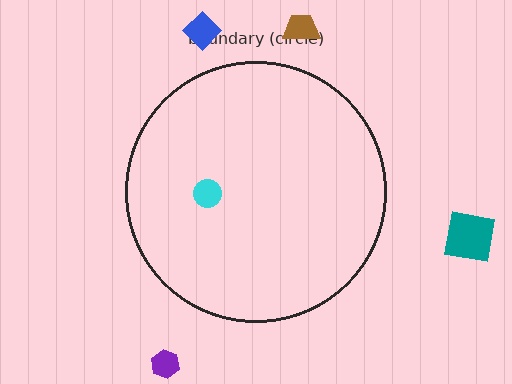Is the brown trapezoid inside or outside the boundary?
Outside.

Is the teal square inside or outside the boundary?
Outside.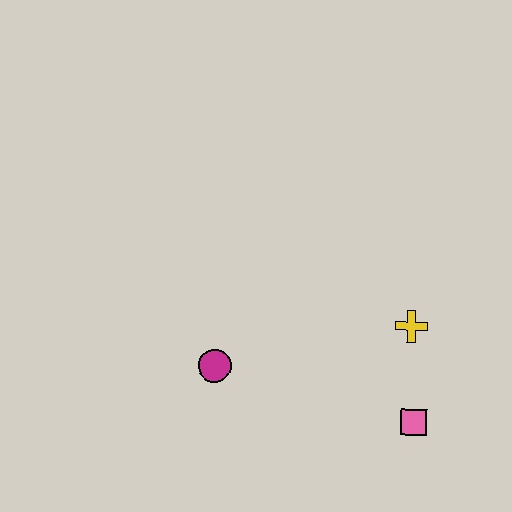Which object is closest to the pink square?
The yellow cross is closest to the pink square.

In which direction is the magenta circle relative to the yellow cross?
The magenta circle is to the left of the yellow cross.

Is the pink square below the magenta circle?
Yes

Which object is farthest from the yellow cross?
The magenta circle is farthest from the yellow cross.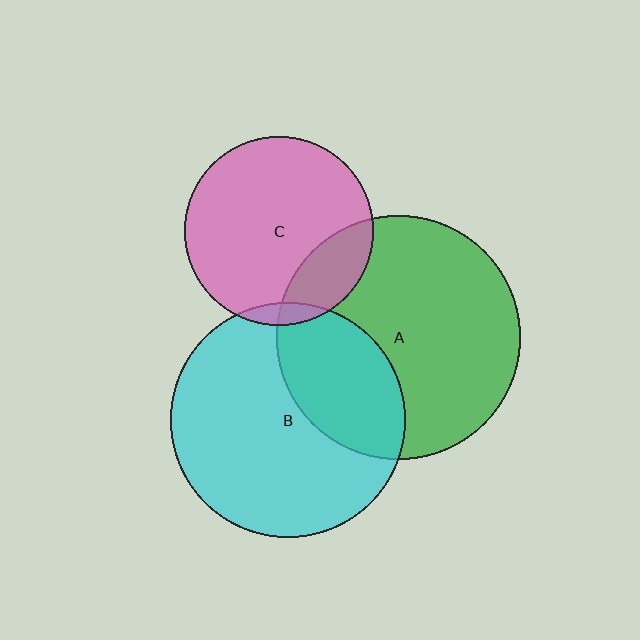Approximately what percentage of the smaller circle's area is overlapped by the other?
Approximately 20%.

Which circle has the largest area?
Circle A (green).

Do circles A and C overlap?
Yes.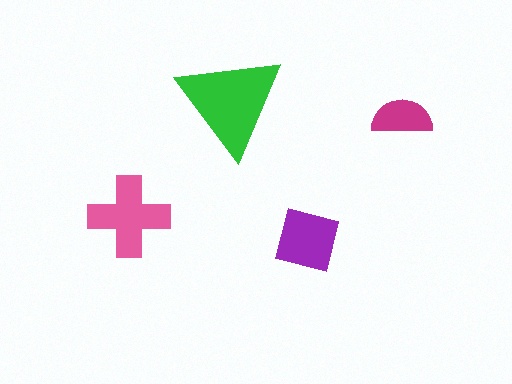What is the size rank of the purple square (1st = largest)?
3rd.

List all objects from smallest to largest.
The magenta semicircle, the purple square, the pink cross, the green triangle.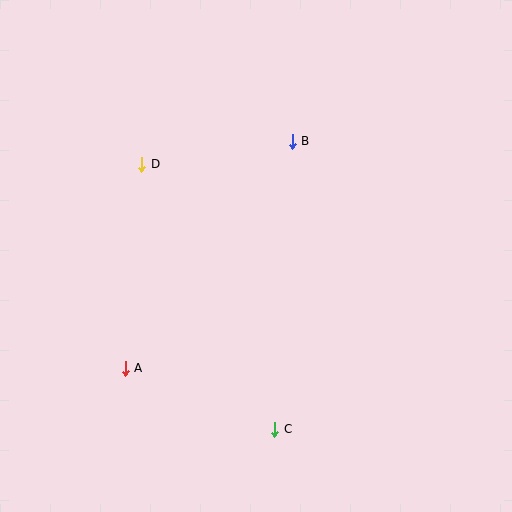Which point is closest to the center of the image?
Point B at (292, 141) is closest to the center.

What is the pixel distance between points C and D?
The distance between C and D is 297 pixels.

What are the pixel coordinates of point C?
Point C is at (275, 429).